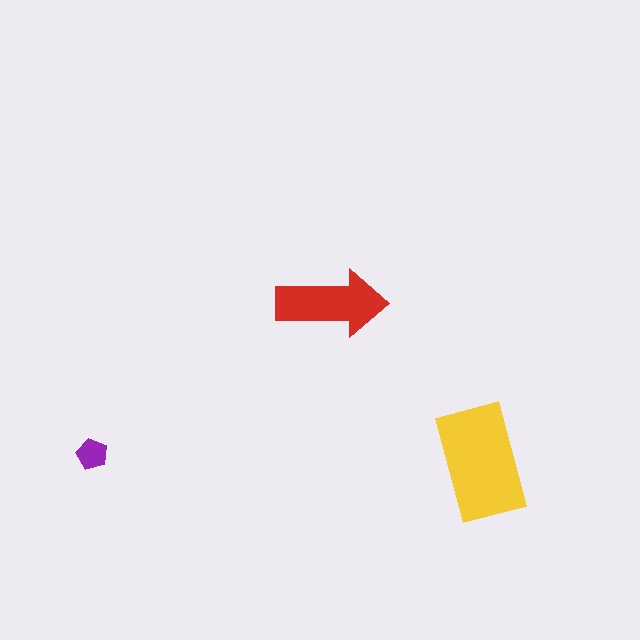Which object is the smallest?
The purple pentagon.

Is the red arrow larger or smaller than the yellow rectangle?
Smaller.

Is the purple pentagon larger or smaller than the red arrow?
Smaller.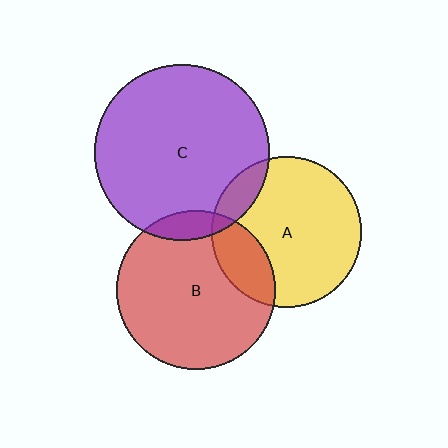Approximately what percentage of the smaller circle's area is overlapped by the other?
Approximately 10%.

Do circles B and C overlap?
Yes.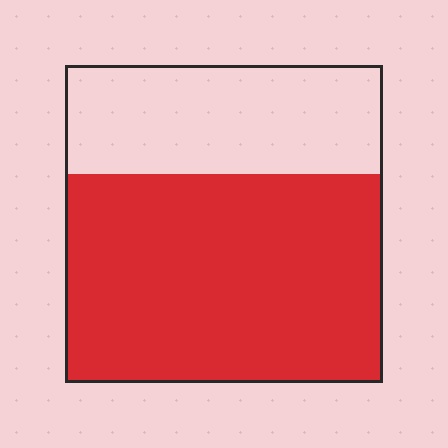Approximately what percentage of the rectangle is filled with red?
Approximately 65%.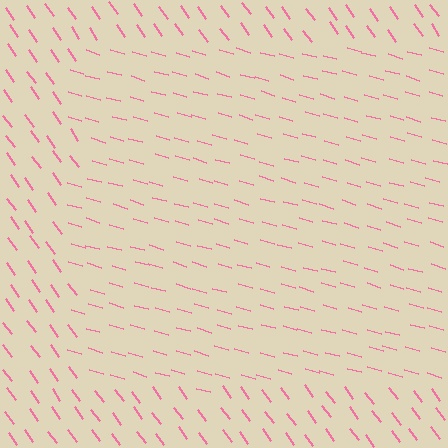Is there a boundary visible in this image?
Yes, there is a texture boundary formed by a change in line orientation.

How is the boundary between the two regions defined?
The boundary is defined purely by a change in line orientation (approximately 38 degrees difference). All lines are the same color and thickness.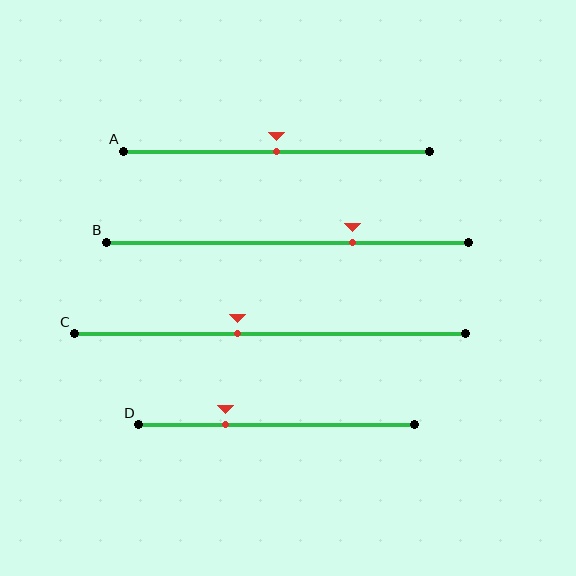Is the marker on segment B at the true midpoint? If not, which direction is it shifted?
No, the marker on segment B is shifted to the right by about 18% of the segment length.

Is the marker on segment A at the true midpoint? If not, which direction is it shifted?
Yes, the marker on segment A is at the true midpoint.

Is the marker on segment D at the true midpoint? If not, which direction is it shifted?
No, the marker on segment D is shifted to the left by about 19% of the segment length.